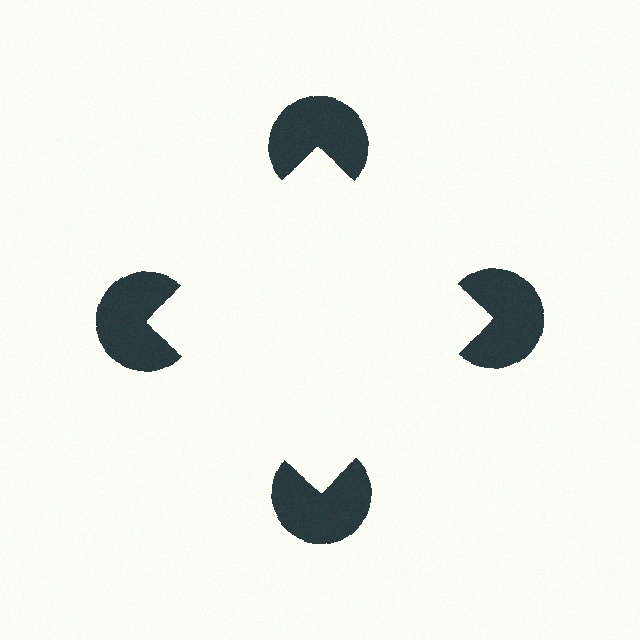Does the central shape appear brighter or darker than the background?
It typically appears slightly brighter than the background, even though no actual brightness change is drawn.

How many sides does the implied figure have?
4 sides.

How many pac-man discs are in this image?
There are 4 — one at each vertex of the illusory square.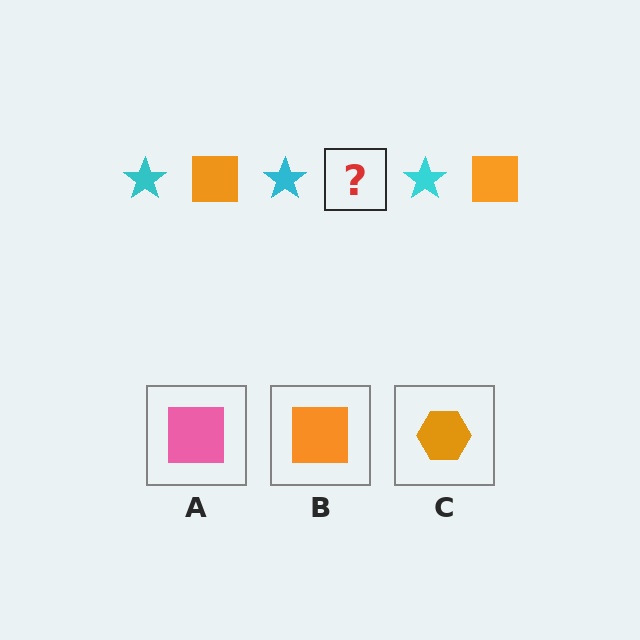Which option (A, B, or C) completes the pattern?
B.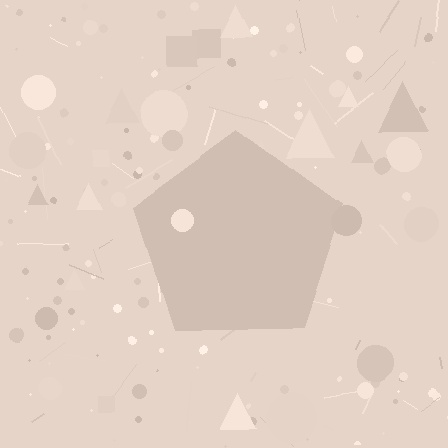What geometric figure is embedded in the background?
A pentagon is embedded in the background.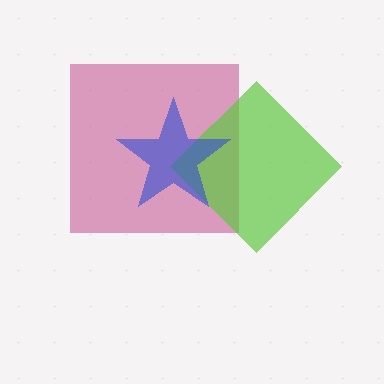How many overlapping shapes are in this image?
There are 3 overlapping shapes in the image.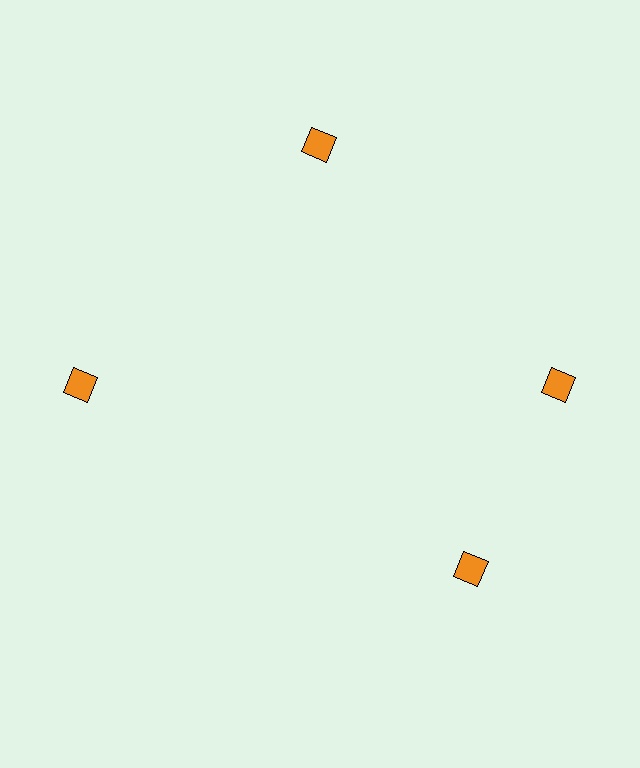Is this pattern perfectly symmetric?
No. The 4 orange diamonds are arranged in a ring, but one element near the 6 o'clock position is rotated out of alignment along the ring, breaking the 4-fold rotational symmetry.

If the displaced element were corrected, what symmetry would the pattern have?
It would have 4-fold rotational symmetry — the pattern would map onto itself every 90 degrees.